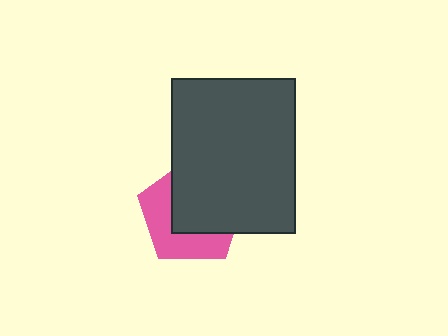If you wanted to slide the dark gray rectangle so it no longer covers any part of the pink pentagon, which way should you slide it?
Slide it toward the upper-right — that is the most direct way to separate the two shapes.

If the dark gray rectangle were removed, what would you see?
You would see the complete pink pentagon.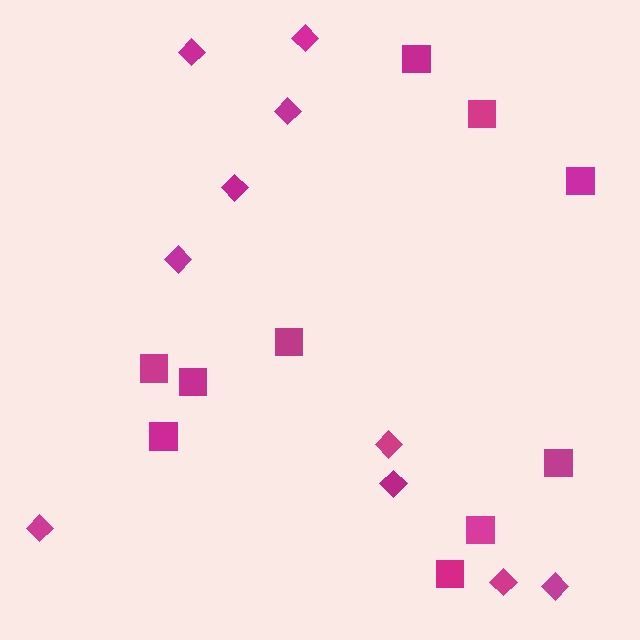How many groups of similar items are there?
There are 2 groups: one group of squares (10) and one group of diamonds (10).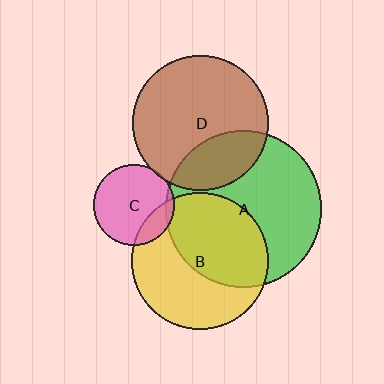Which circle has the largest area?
Circle A (green).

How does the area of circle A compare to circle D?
Approximately 1.3 times.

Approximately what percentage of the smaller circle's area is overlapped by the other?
Approximately 25%.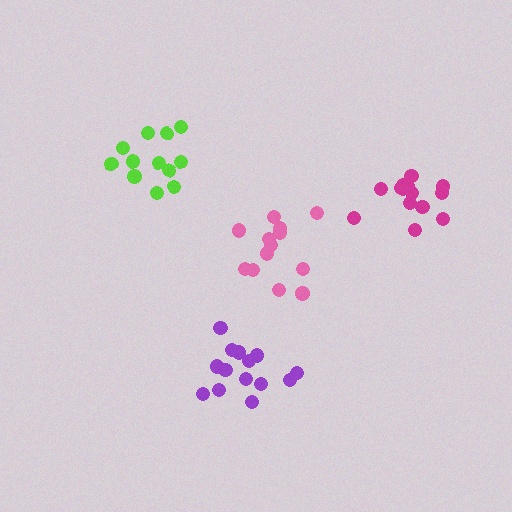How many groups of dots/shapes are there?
There are 4 groups.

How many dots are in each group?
Group 1: 13 dots, Group 2: 12 dots, Group 3: 14 dots, Group 4: 14 dots (53 total).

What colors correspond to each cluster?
The clusters are colored: pink, lime, purple, magenta.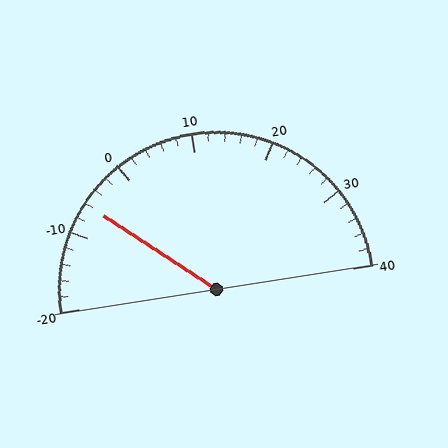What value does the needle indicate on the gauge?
The needle indicates approximately -6.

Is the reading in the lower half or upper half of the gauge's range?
The reading is in the lower half of the range (-20 to 40).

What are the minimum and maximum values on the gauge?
The gauge ranges from -20 to 40.